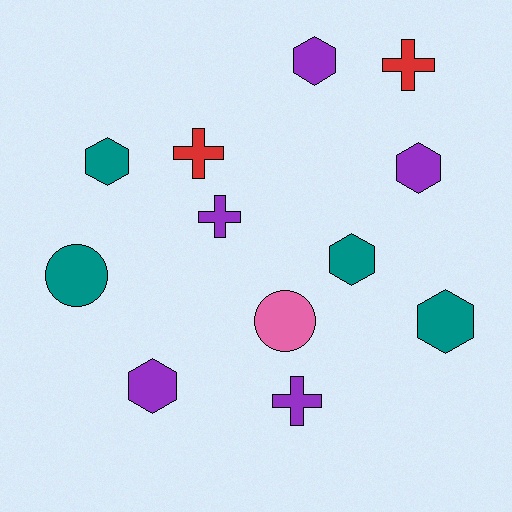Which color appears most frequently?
Purple, with 5 objects.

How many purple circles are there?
There are no purple circles.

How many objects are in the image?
There are 12 objects.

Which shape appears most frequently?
Hexagon, with 6 objects.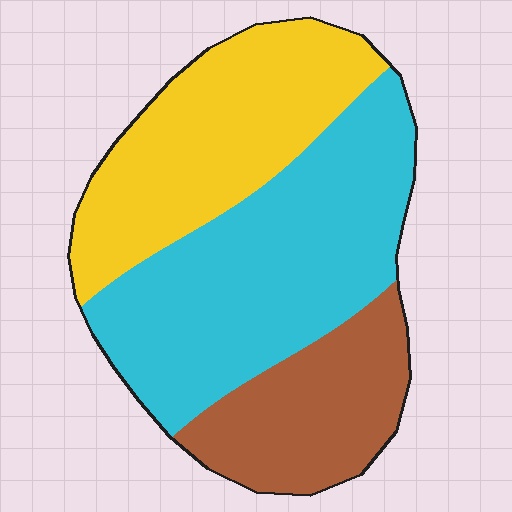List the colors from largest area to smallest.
From largest to smallest: cyan, yellow, brown.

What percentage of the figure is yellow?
Yellow takes up about one third (1/3) of the figure.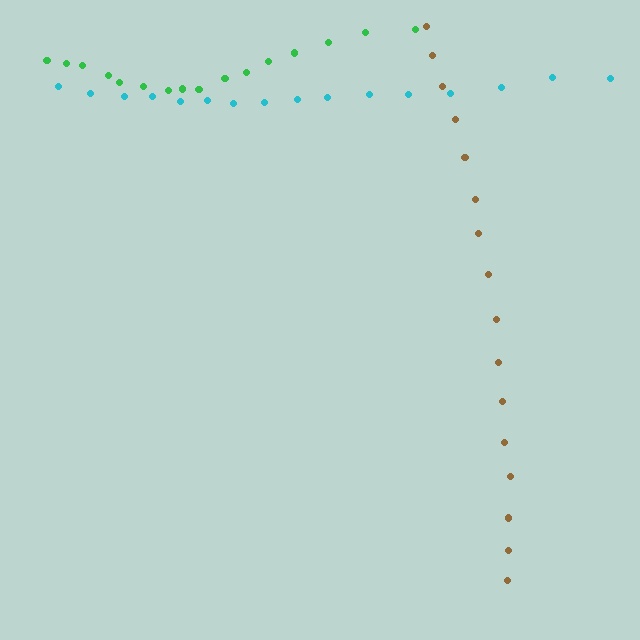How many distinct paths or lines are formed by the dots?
There are 3 distinct paths.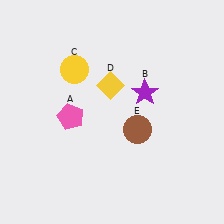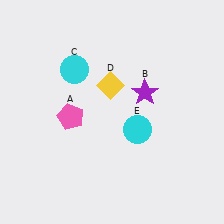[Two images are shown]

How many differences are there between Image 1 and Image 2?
There are 2 differences between the two images.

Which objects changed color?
C changed from yellow to cyan. E changed from brown to cyan.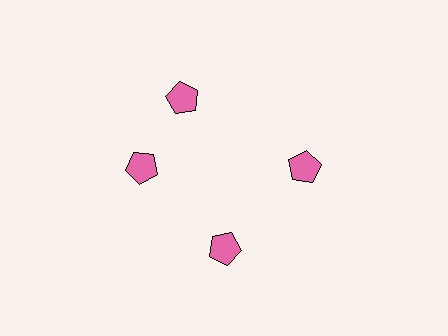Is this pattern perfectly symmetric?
No. The 4 pink pentagons are arranged in a ring, but one element near the 12 o'clock position is rotated out of alignment along the ring, breaking the 4-fold rotational symmetry.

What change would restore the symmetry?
The symmetry would be restored by rotating it back into even spacing with its neighbors so that all 4 pentagons sit at equal angles and equal distance from the center.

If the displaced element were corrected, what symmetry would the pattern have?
It would have 4-fold rotational symmetry — the pattern would map onto itself every 90 degrees.